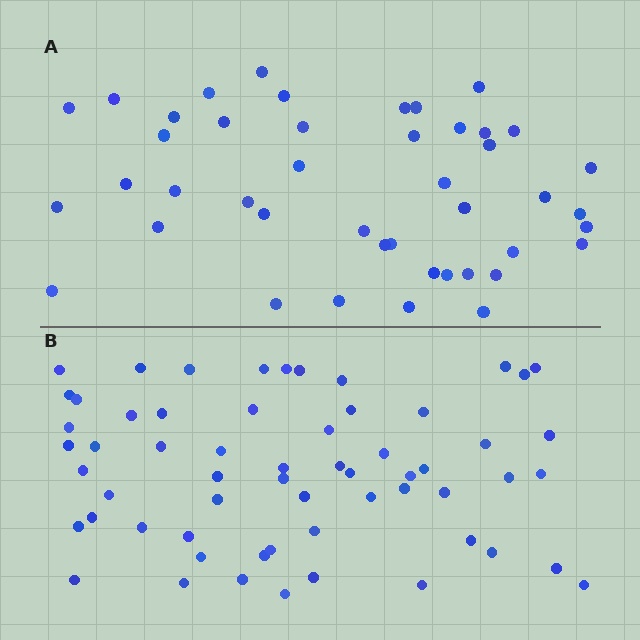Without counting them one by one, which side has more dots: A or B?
Region B (the bottom region) has more dots.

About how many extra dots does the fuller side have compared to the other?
Region B has approximately 15 more dots than region A.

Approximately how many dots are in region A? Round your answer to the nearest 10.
About 40 dots. (The exact count is 44, which rounds to 40.)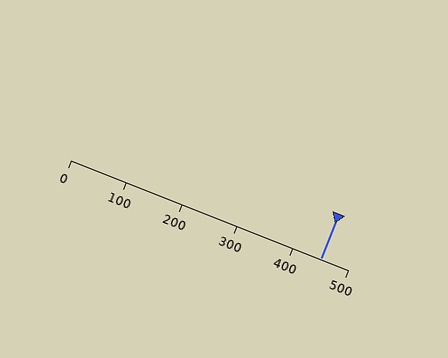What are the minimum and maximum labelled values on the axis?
The axis runs from 0 to 500.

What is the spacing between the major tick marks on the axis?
The major ticks are spaced 100 apart.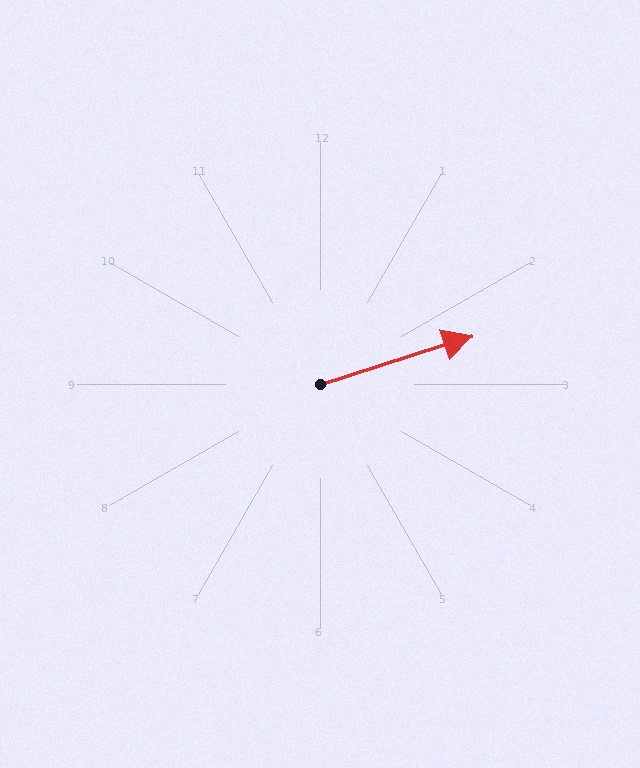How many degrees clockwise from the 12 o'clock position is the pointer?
Approximately 72 degrees.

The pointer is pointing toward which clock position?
Roughly 2 o'clock.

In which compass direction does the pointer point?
East.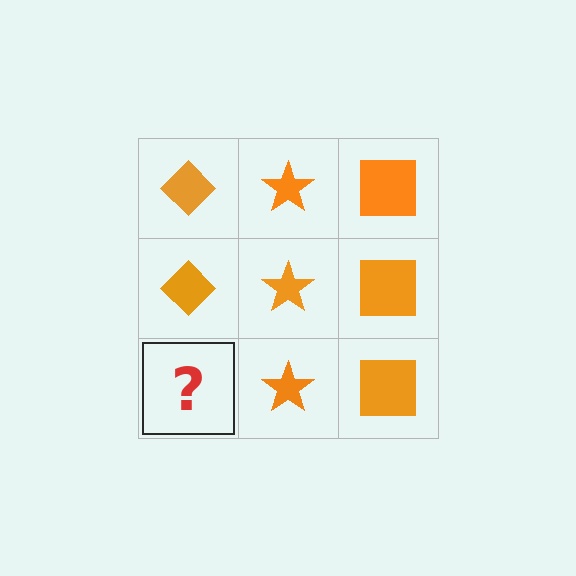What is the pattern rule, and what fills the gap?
The rule is that each column has a consistent shape. The gap should be filled with an orange diamond.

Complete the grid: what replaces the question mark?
The question mark should be replaced with an orange diamond.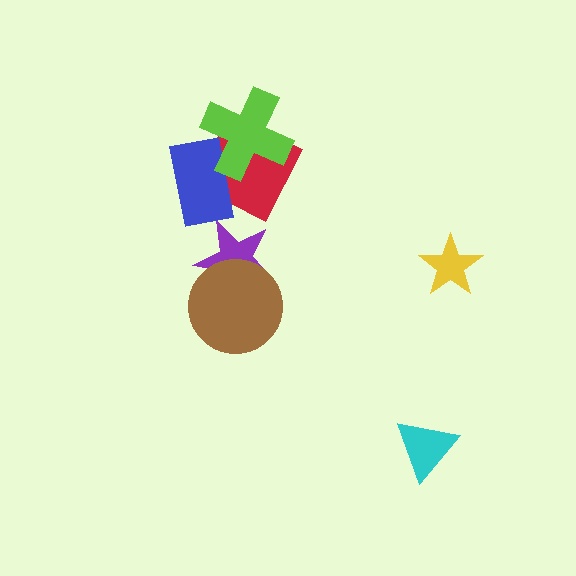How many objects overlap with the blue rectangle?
2 objects overlap with the blue rectangle.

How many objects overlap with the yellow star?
0 objects overlap with the yellow star.